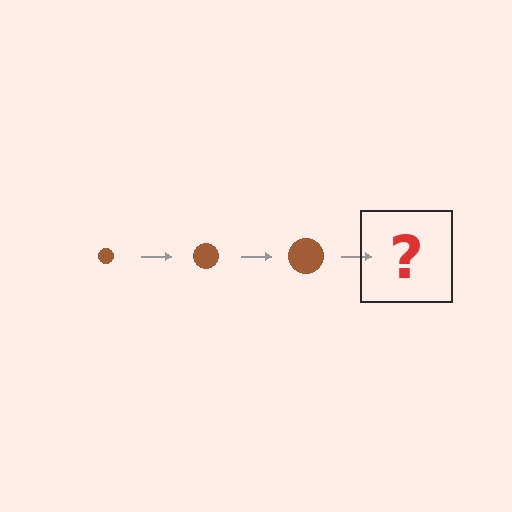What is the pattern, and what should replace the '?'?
The pattern is that the circle gets progressively larger each step. The '?' should be a brown circle, larger than the previous one.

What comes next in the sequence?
The next element should be a brown circle, larger than the previous one.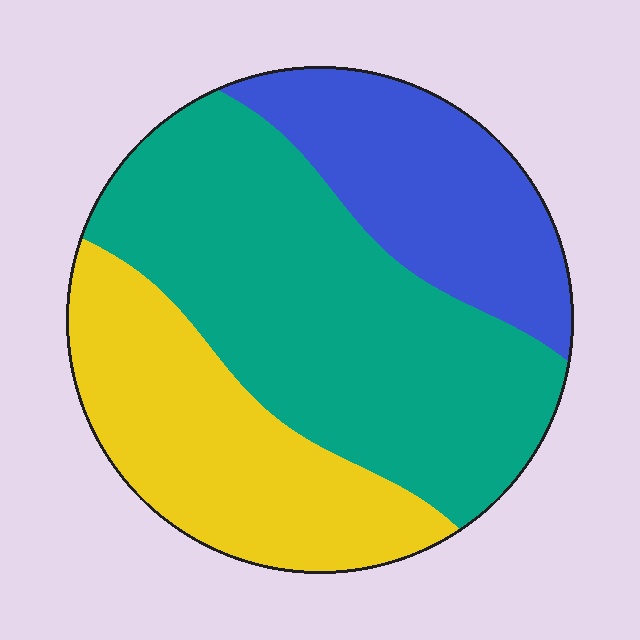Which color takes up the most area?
Teal, at roughly 50%.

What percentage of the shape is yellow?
Yellow covers 29% of the shape.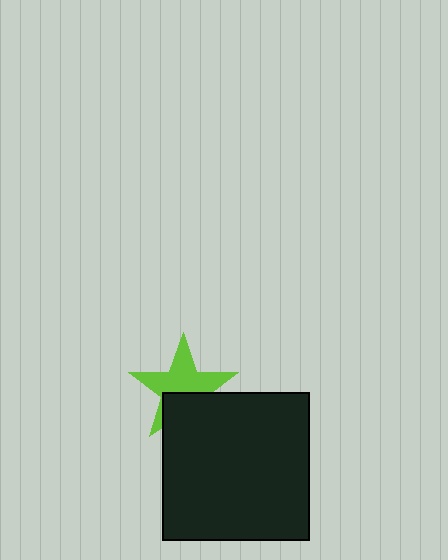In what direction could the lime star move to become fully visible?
The lime star could move up. That would shift it out from behind the black square entirely.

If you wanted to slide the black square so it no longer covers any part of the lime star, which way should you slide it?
Slide it down — that is the most direct way to separate the two shapes.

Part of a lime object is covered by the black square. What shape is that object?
It is a star.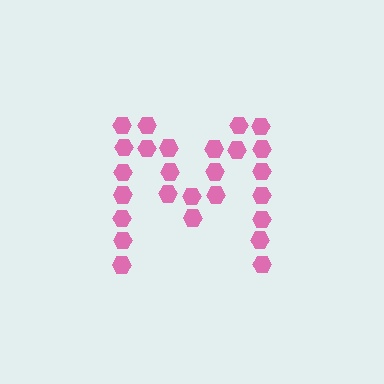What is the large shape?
The large shape is the letter M.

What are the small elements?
The small elements are hexagons.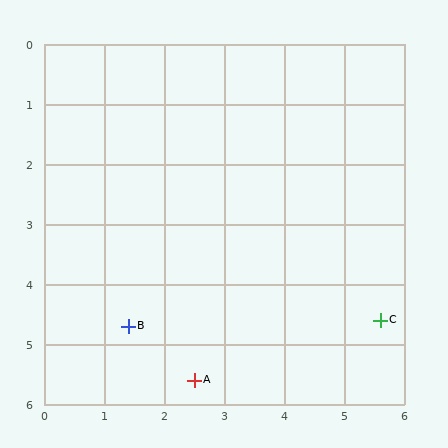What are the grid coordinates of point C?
Point C is at approximately (5.6, 4.6).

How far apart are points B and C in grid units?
Points B and C are about 4.2 grid units apart.